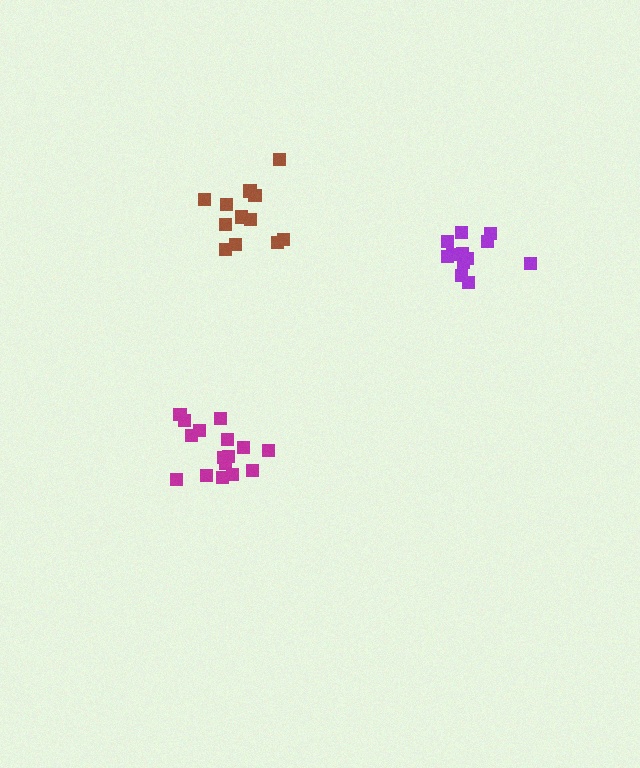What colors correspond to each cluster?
The clusters are colored: purple, brown, magenta.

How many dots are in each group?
Group 1: 12 dots, Group 2: 12 dots, Group 3: 16 dots (40 total).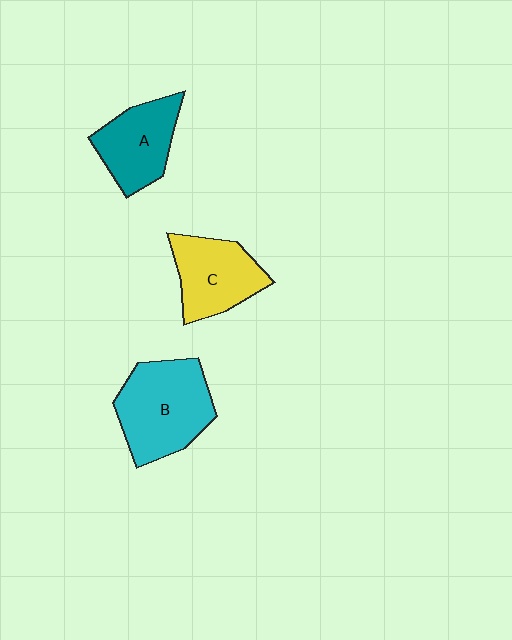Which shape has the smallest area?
Shape A (teal).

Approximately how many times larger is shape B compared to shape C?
Approximately 1.3 times.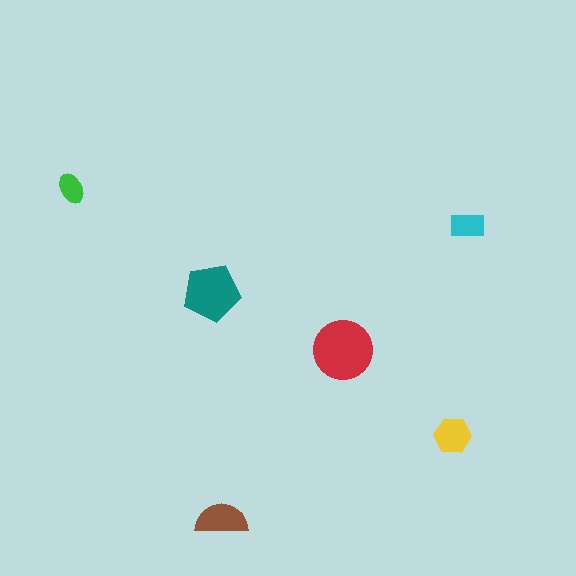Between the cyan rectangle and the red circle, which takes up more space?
The red circle.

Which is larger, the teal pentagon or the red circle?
The red circle.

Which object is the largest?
The red circle.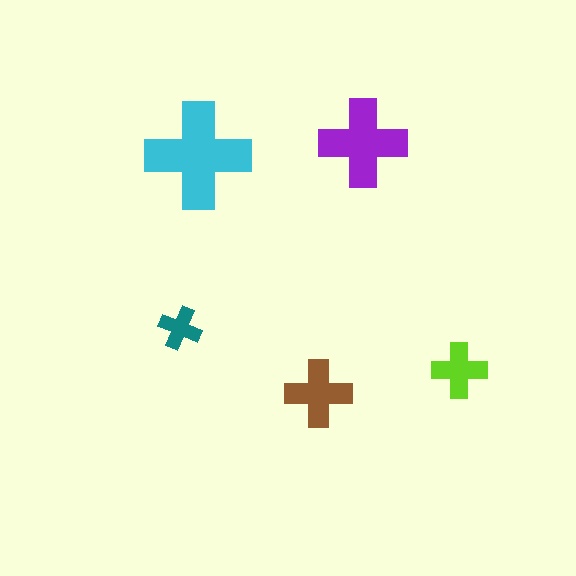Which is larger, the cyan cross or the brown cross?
The cyan one.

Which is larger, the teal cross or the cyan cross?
The cyan one.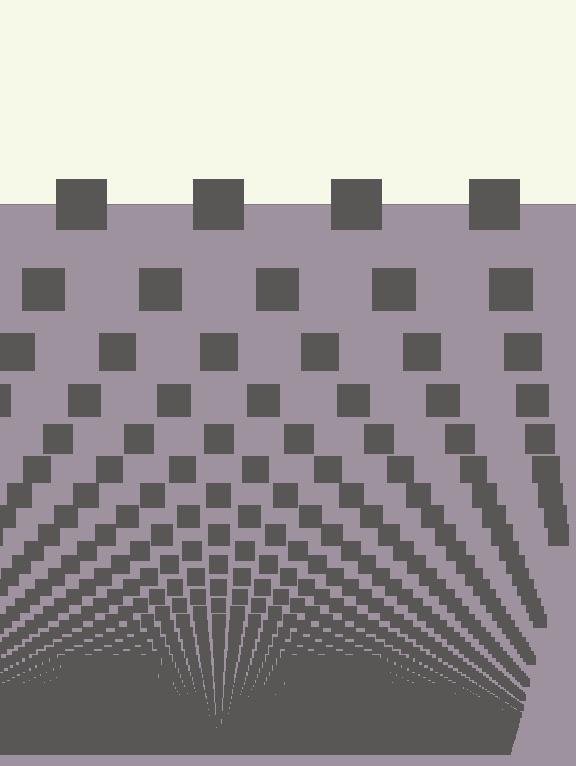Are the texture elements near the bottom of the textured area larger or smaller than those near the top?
Smaller. The gradient is inverted — elements near the bottom are smaller and denser.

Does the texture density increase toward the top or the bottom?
Density increases toward the bottom.